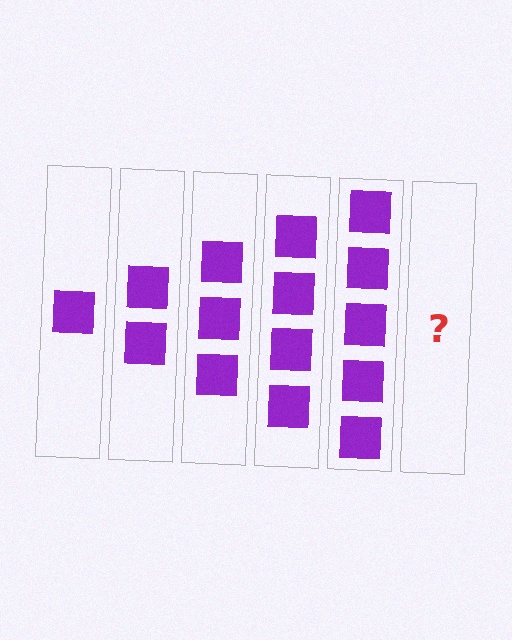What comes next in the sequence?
The next element should be 6 squares.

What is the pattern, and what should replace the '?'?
The pattern is that each step adds one more square. The '?' should be 6 squares.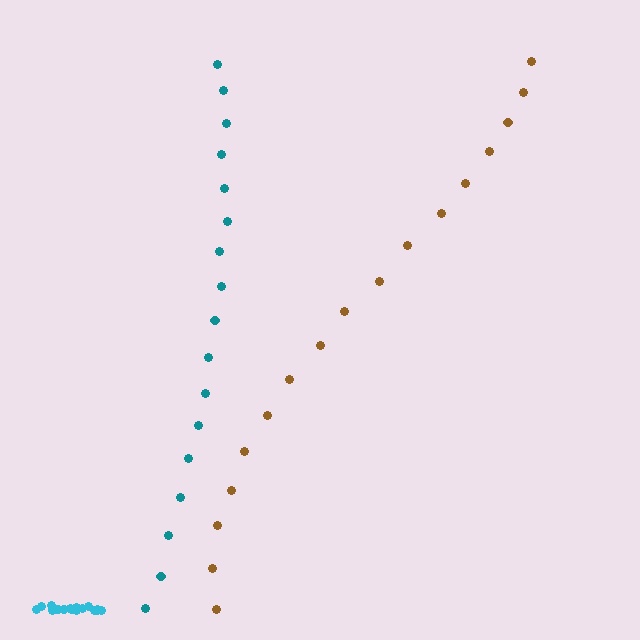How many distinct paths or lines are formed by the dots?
There are 3 distinct paths.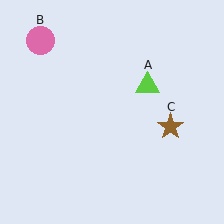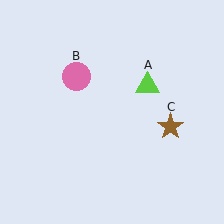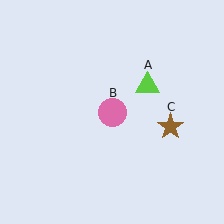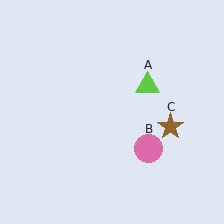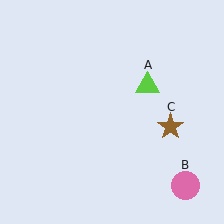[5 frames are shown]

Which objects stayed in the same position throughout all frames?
Lime triangle (object A) and brown star (object C) remained stationary.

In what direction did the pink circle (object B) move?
The pink circle (object B) moved down and to the right.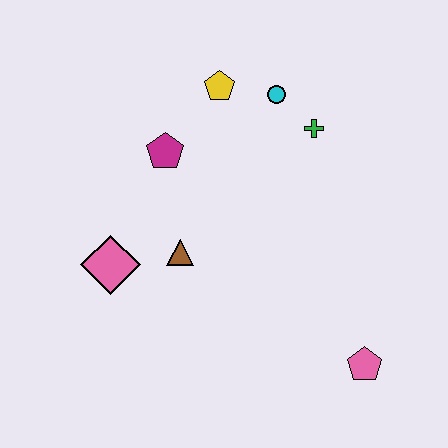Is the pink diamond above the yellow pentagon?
No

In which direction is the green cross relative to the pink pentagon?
The green cross is above the pink pentagon.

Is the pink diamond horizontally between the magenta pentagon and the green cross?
No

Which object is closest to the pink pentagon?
The brown triangle is closest to the pink pentagon.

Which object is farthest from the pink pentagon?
The yellow pentagon is farthest from the pink pentagon.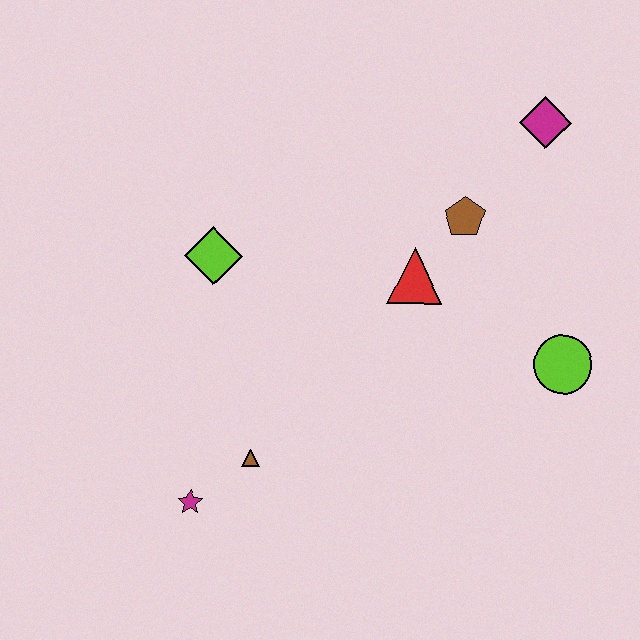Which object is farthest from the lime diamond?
The lime circle is farthest from the lime diamond.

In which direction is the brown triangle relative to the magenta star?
The brown triangle is to the right of the magenta star.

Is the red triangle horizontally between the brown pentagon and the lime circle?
No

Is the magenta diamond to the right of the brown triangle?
Yes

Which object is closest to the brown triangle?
The magenta star is closest to the brown triangle.